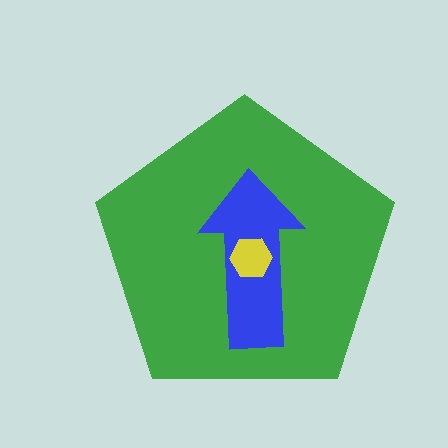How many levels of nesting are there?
3.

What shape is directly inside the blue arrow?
The yellow hexagon.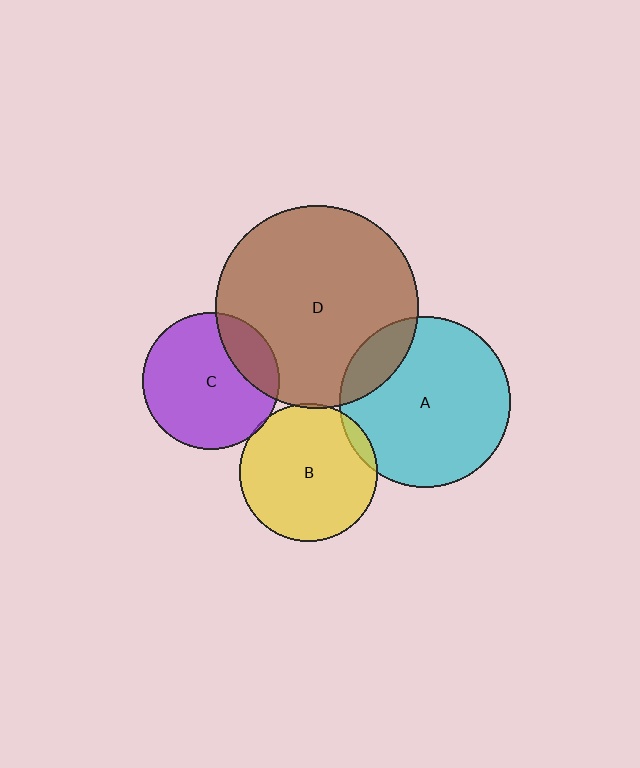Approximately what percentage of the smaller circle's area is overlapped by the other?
Approximately 20%.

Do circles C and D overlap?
Yes.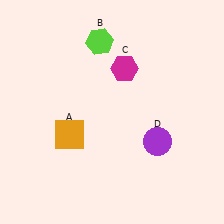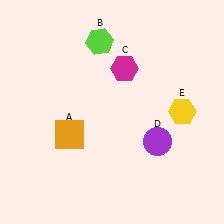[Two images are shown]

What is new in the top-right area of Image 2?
A yellow hexagon (E) was added in the top-right area of Image 2.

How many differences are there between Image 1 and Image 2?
There is 1 difference between the two images.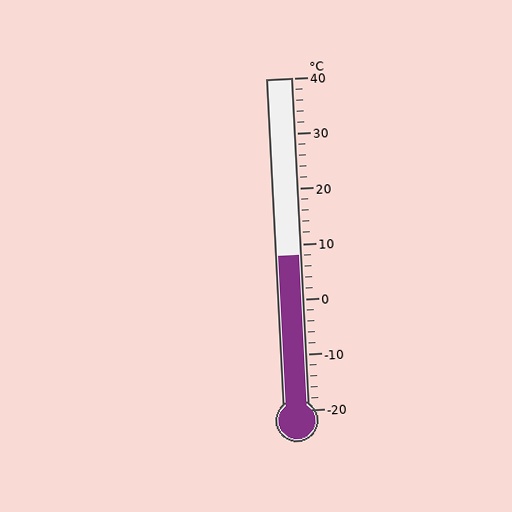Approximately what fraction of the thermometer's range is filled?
The thermometer is filled to approximately 45% of its range.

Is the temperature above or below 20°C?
The temperature is below 20°C.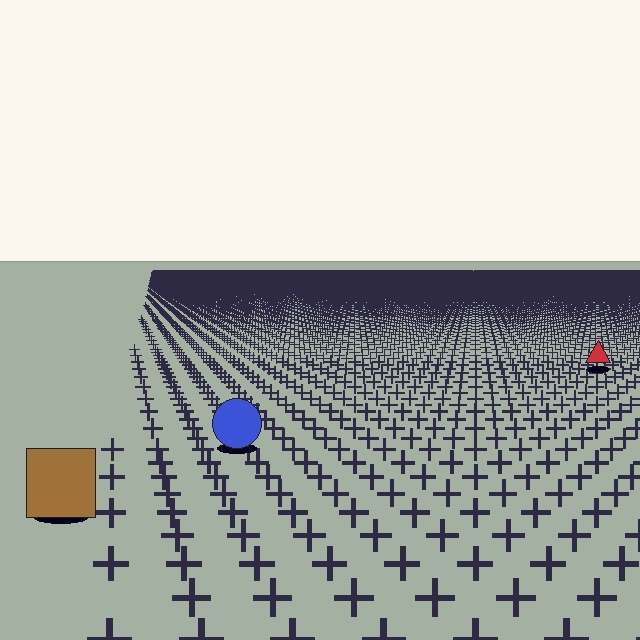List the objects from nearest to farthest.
From nearest to farthest: the brown square, the blue circle, the red triangle.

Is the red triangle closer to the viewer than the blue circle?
No. The blue circle is closer — you can tell from the texture gradient: the ground texture is coarser near it.